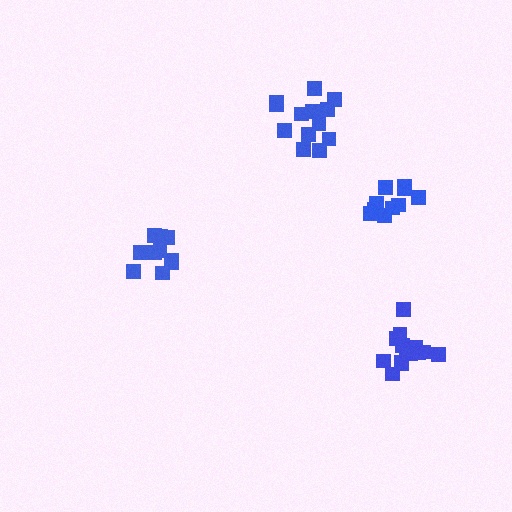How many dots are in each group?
Group 1: 13 dots, Group 2: 10 dots, Group 3: 15 dots, Group 4: 10 dots (48 total).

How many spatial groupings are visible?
There are 4 spatial groupings.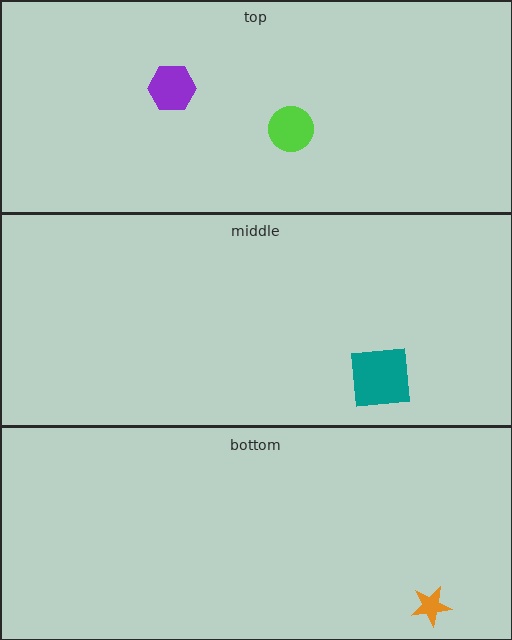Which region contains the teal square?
The middle region.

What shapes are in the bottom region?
The orange star.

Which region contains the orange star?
The bottom region.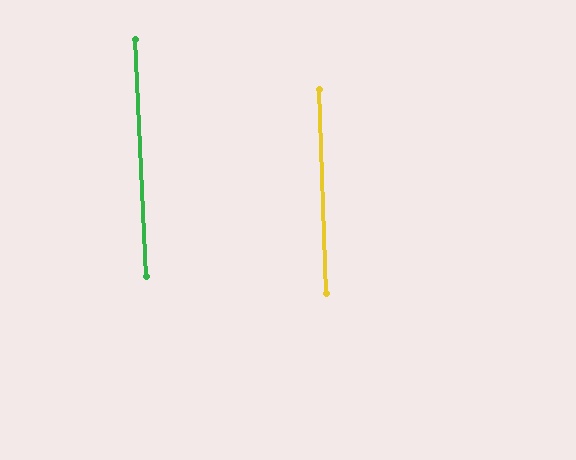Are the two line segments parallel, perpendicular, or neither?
Parallel — their directions differ by only 1.0°.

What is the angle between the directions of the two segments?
Approximately 1 degree.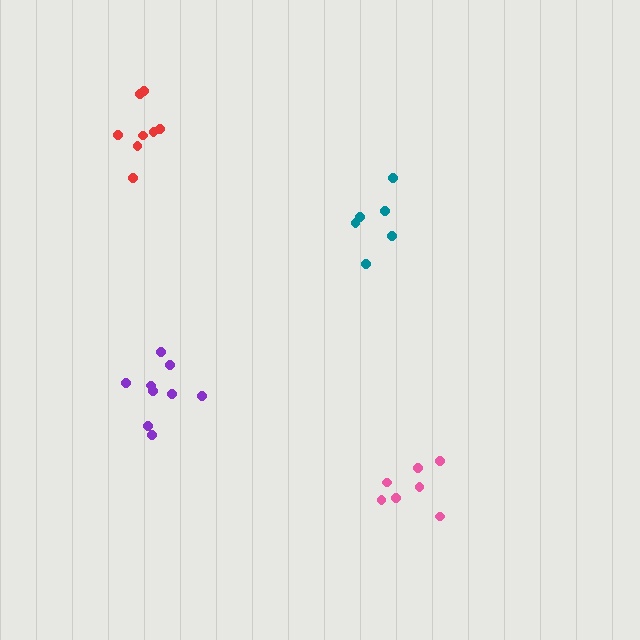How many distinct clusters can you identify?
There are 4 distinct clusters.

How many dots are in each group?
Group 1: 6 dots, Group 2: 9 dots, Group 3: 8 dots, Group 4: 7 dots (30 total).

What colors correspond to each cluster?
The clusters are colored: teal, purple, red, pink.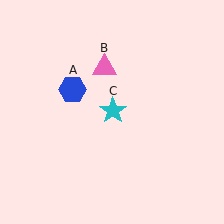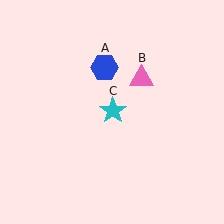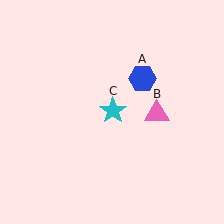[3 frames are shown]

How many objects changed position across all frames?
2 objects changed position: blue hexagon (object A), pink triangle (object B).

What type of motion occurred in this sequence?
The blue hexagon (object A), pink triangle (object B) rotated clockwise around the center of the scene.